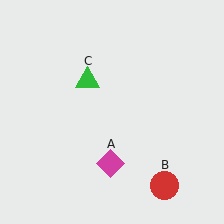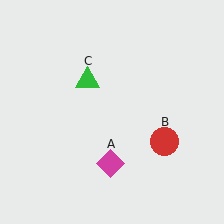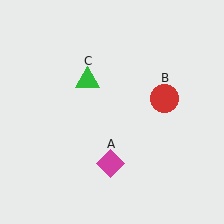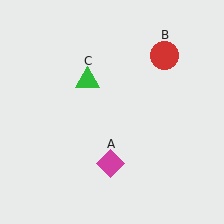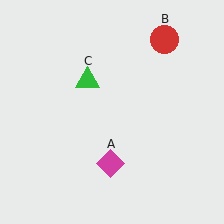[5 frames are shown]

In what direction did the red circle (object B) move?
The red circle (object B) moved up.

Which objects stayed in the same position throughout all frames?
Magenta diamond (object A) and green triangle (object C) remained stationary.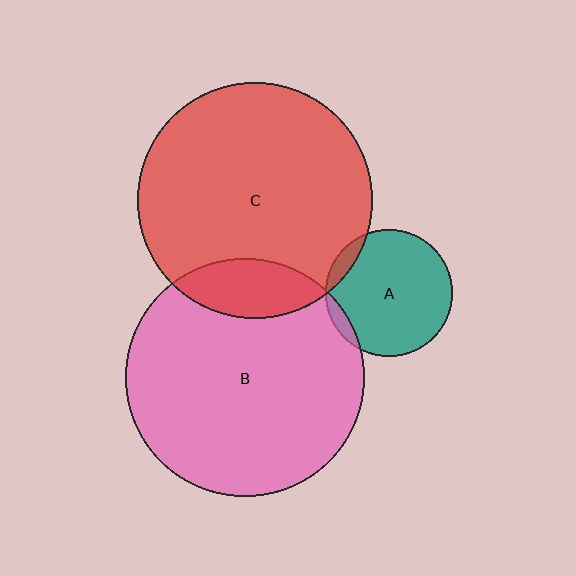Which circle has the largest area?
Circle B (pink).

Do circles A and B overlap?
Yes.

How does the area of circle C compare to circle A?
Approximately 3.4 times.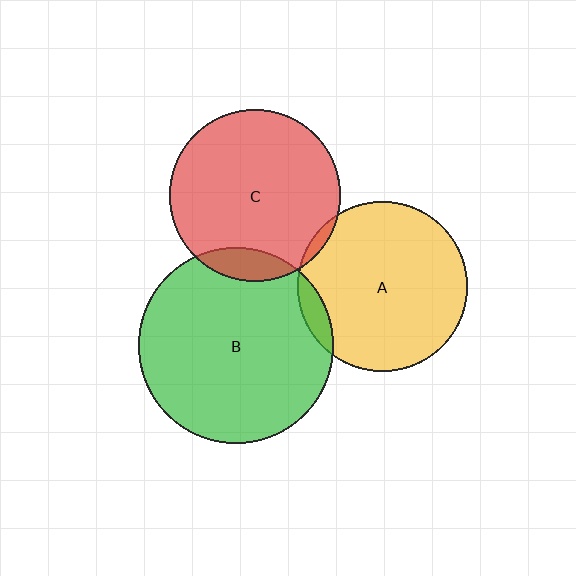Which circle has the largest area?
Circle B (green).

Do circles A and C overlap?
Yes.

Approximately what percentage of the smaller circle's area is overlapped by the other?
Approximately 5%.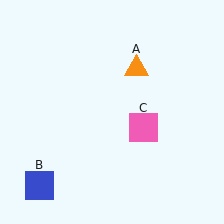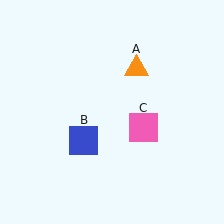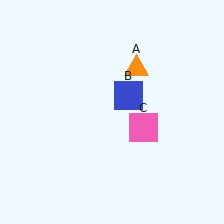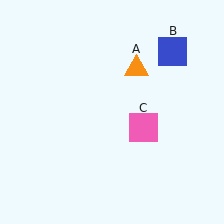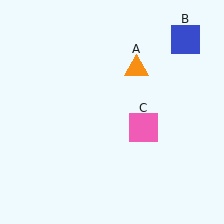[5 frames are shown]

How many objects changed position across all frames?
1 object changed position: blue square (object B).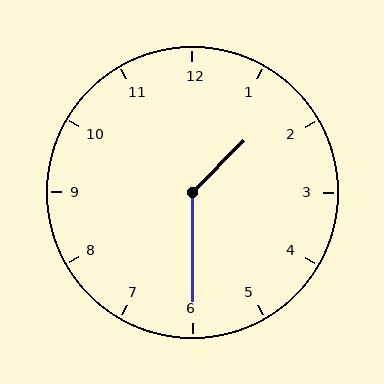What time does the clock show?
1:30.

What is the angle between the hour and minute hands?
Approximately 135 degrees.